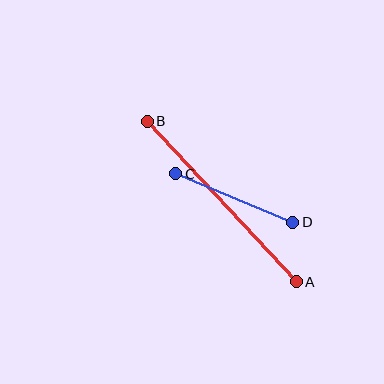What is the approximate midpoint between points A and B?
The midpoint is at approximately (222, 201) pixels.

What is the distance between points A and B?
The distance is approximately 219 pixels.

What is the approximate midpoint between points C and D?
The midpoint is at approximately (234, 198) pixels.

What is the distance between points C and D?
The distance is approximately 127 pixels.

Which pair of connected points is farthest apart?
Points A and B are farthest apart.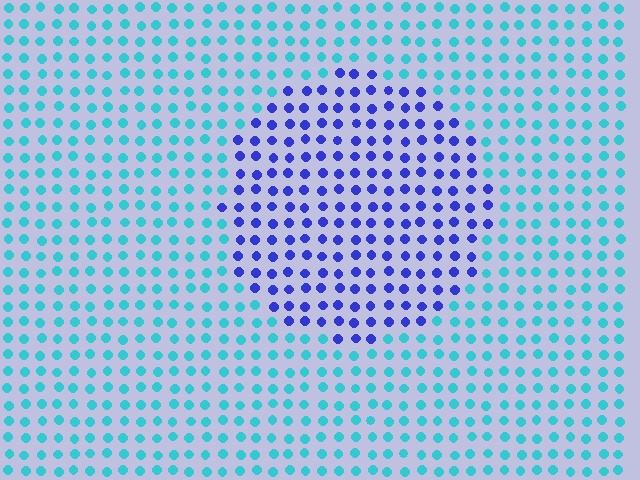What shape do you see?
I see a circle.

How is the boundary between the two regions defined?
The boundary is defined purely by a slight shift in hue (about 56 degrees). Spacing, size, and orientation are identical on both sides.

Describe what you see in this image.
The image is filled with small cyan elements in a uniform arrangement. A circle-shaped region is visible where the elements are tinted to a slightly different hue, forming a subtle color boundary.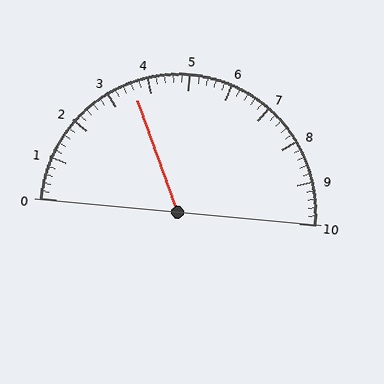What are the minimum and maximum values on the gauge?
The gauge ranges from 0 to 10.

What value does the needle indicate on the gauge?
The needle indicates approximately 3.6.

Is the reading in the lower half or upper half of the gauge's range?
The reading is in the lower half of the range (0 to 10).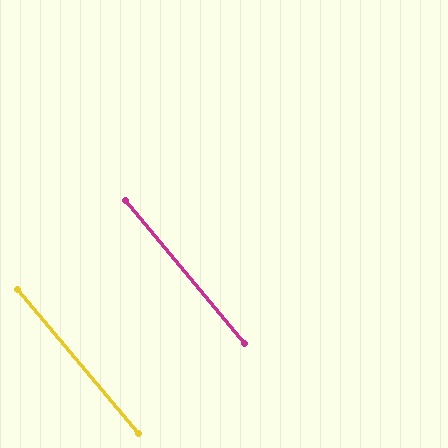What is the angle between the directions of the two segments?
Approximately 1 degree.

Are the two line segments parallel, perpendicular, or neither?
Parallel — their directions differ by only 0.5°.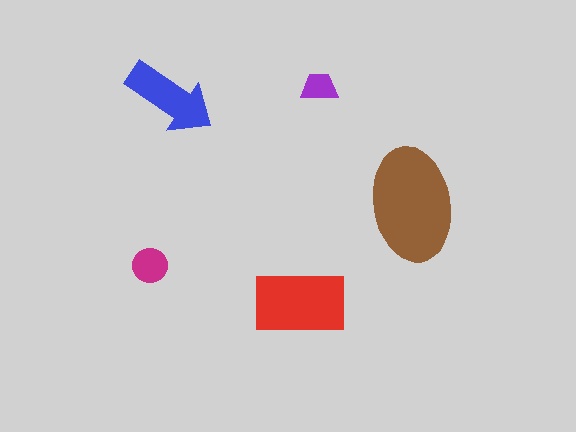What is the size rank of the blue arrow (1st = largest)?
3rd.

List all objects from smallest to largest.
The purple trapezoid, the magenta circle, the blue arrow, the red rectangle, the brown ellipse.